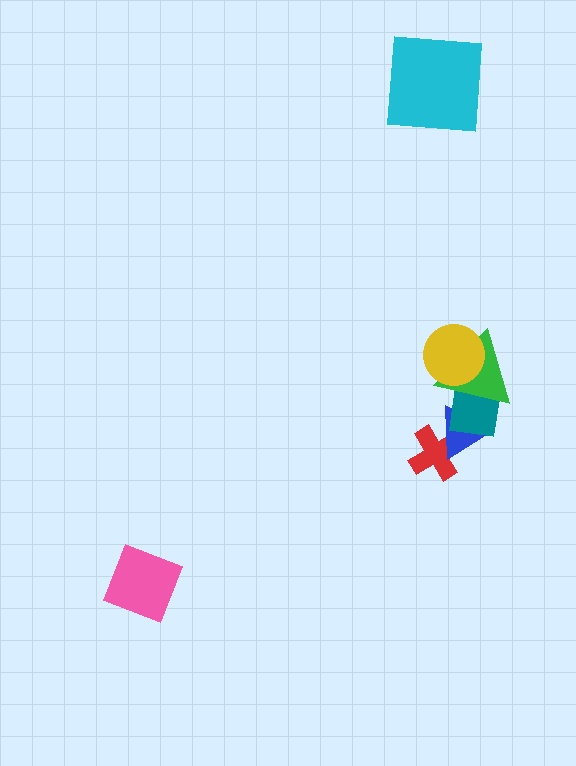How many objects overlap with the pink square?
0 objects overlap with the pink square.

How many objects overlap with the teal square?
2 objects overlap with the teal square.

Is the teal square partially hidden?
Yes, it is partially covered by another shape.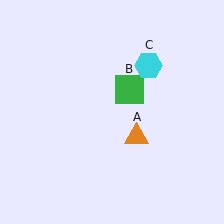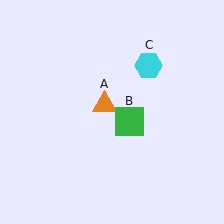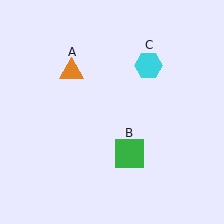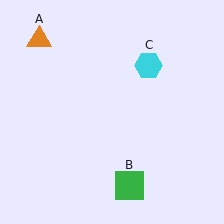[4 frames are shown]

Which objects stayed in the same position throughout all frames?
Cyan hexagon (object C) remained stationary.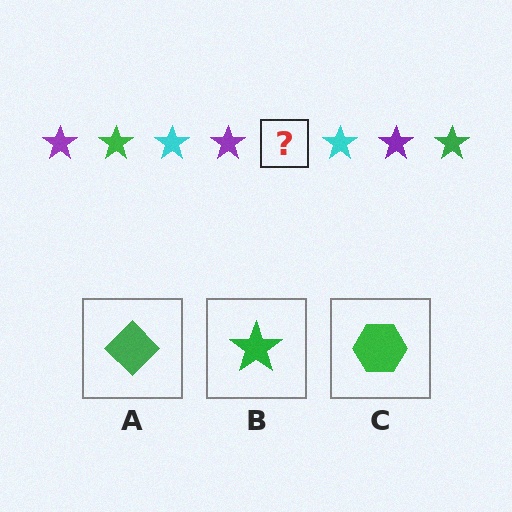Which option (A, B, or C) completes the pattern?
B.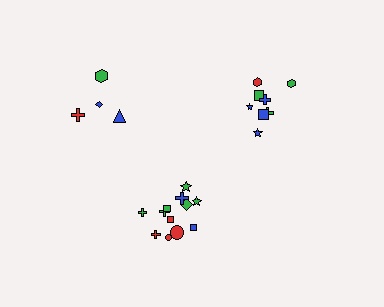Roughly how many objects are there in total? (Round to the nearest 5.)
Roughly 25 objects in total.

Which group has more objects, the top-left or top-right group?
The top-right group.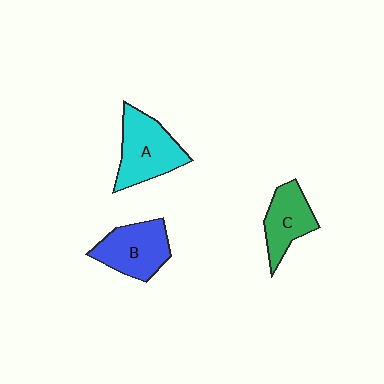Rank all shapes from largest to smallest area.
From largest to smallest: A (cyan), B (blue), C (green).